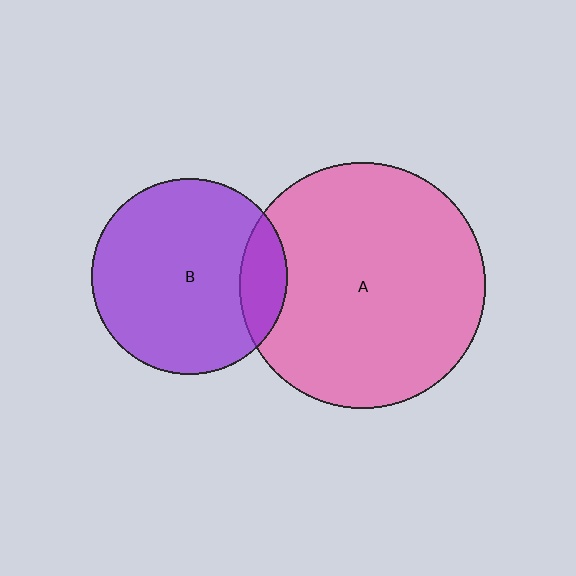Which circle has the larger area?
Circle A (pink).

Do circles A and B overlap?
Yes.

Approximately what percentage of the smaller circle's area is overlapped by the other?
Approximately 15%.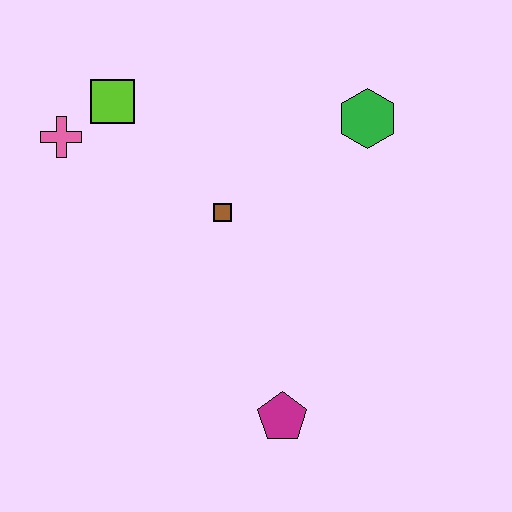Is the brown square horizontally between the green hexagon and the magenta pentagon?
No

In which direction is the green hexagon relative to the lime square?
The green hexagon is to the right of the lime square.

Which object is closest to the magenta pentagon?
The brown square is closest to the magenta pentagon.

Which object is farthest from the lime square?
The magenta pentagon is farthest from the lime square.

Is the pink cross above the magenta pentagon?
Yes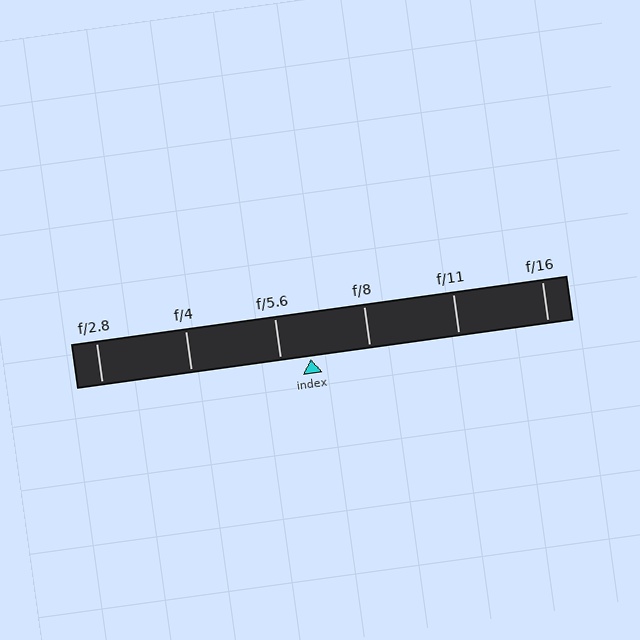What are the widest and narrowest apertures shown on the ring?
The widest aperture shown is f/2.8 and the narrowest is f/16.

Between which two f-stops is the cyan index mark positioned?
The index mark is between f/5.6 and f/8.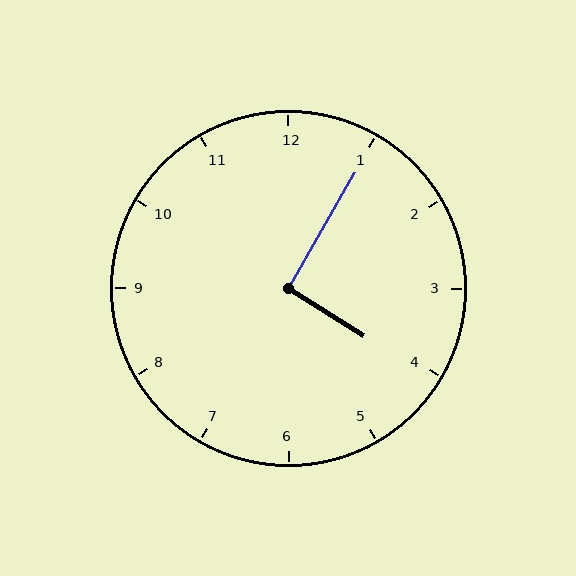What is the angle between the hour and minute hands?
Approximately 92 degrees.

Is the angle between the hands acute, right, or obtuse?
It is right.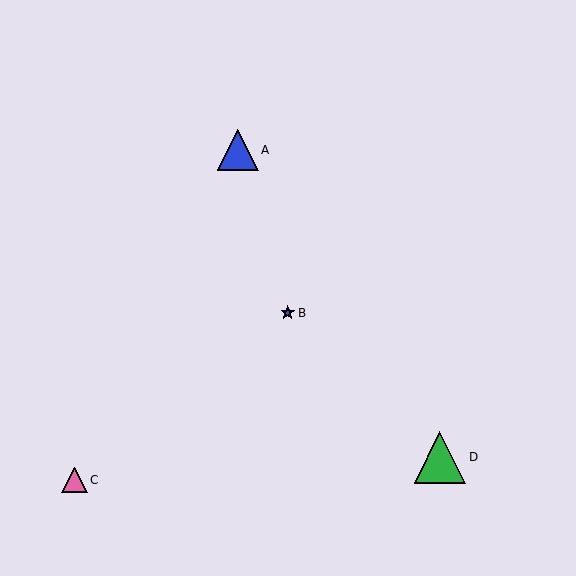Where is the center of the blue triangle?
The center of the blue triangle is at (238, 150).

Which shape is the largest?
The green triangle (labeled D) is the largest.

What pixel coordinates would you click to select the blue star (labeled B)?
Click at (288, 313) to select the blue star B.